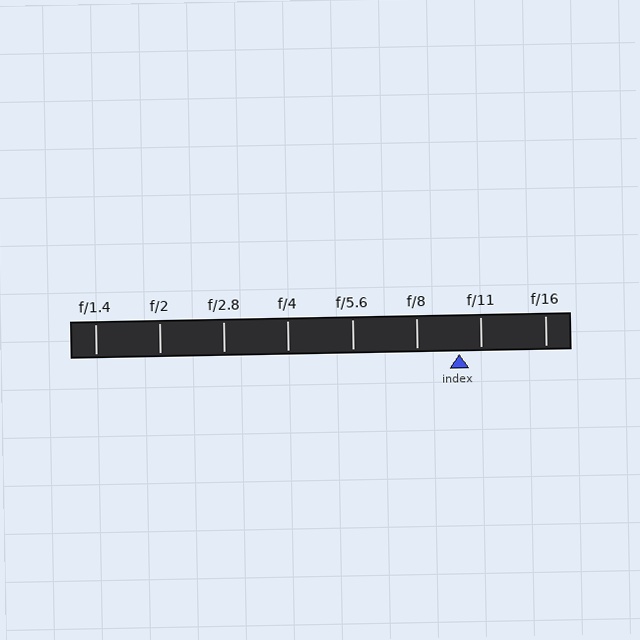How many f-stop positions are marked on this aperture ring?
There are 8 f-stop positions marked.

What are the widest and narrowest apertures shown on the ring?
The widest aperture shown is f/1.4 and the narrowest is f/16.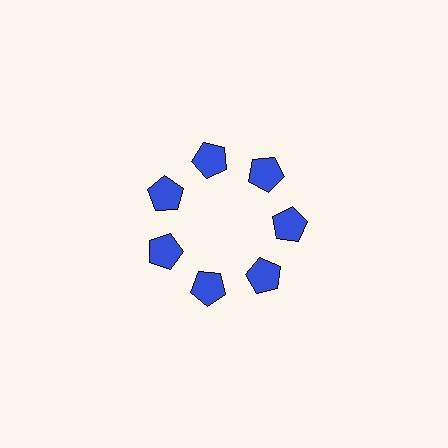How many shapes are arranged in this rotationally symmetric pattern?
There are 7 shapes, arranged in 7 groups of 1.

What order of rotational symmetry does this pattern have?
This pattern has 7-fold rotational symmetry.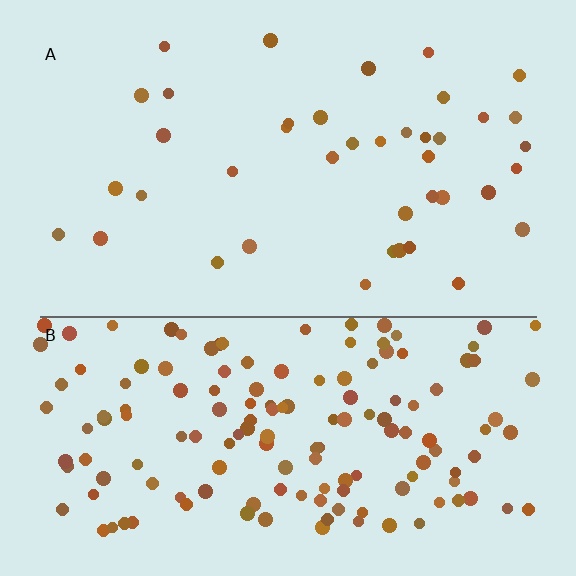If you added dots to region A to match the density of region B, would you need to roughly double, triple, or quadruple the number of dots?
Approximately quadruple.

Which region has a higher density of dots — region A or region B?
B (the bottom).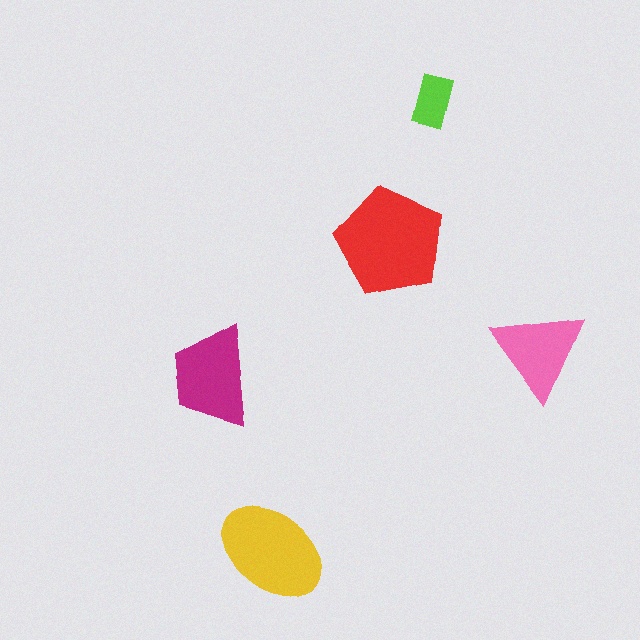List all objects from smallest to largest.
The lime rectangle, the pink triangle, the magenta trapezoid, the yellow ellipse, the red pentagon.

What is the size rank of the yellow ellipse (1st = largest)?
2nd.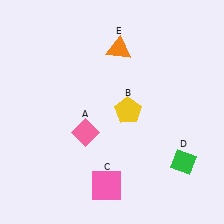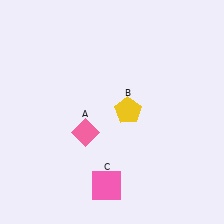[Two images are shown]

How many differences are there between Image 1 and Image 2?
There are 2 differences between the two images.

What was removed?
The green diamond (D), the orange triangle (E) were removed in Image 2.